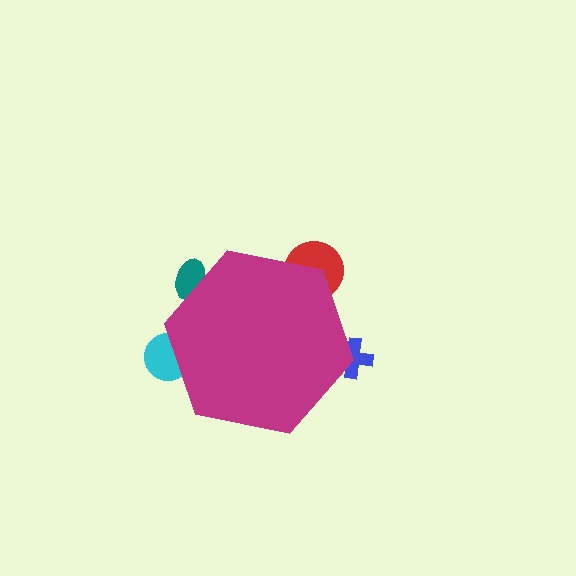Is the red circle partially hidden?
Yes, the red circle is partially hidden behind the magenta hexagon.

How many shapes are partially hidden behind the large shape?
4 shapes are partially hidden.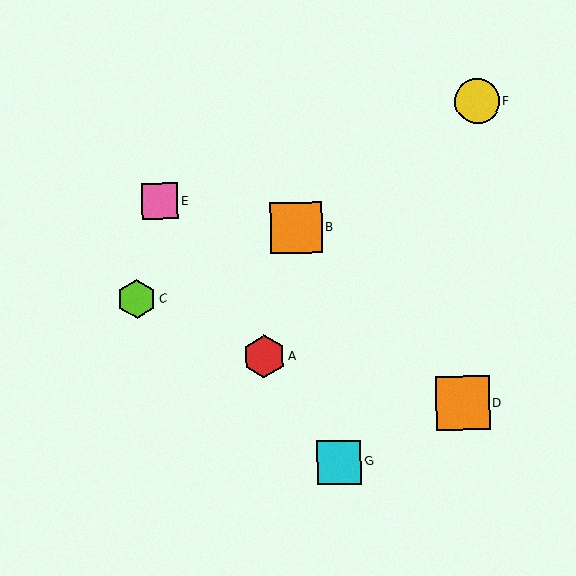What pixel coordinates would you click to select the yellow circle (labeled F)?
Click at (477, 101) to select the yellow circle F.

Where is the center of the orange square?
The center of the orange square is at (462, 403).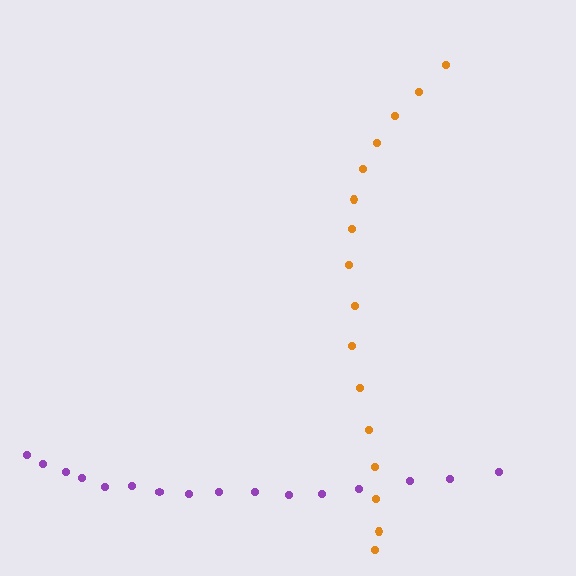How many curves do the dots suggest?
There are 2 distinct paths.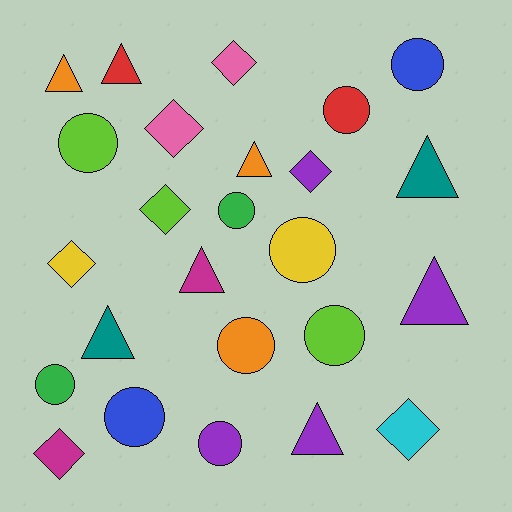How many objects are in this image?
There are 25 objects.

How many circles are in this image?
There are 10 circles.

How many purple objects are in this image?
There are 4 purple objects.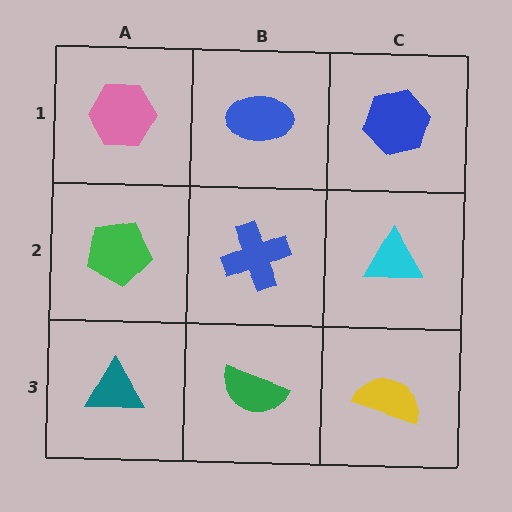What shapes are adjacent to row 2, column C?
A blue hexagon (row 1, column C), a yellow semicircle (row 3, column C), a blue cross (row 2, column B).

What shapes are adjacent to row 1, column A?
A green pentagon (row 2, column A), a blue ellipse (row 1, column B).